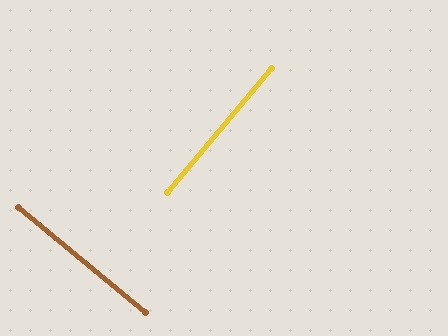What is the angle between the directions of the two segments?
Approximately 90 degrees.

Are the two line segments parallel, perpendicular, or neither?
Perpendicular — they meet at approximately 90°.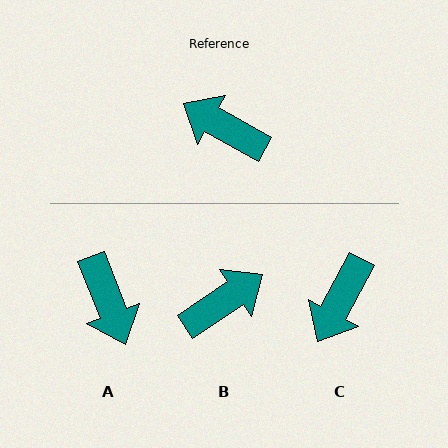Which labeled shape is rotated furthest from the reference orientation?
A, about 141 degrees away.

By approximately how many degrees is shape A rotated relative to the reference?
Approximately 141 degrees counter-clockwise.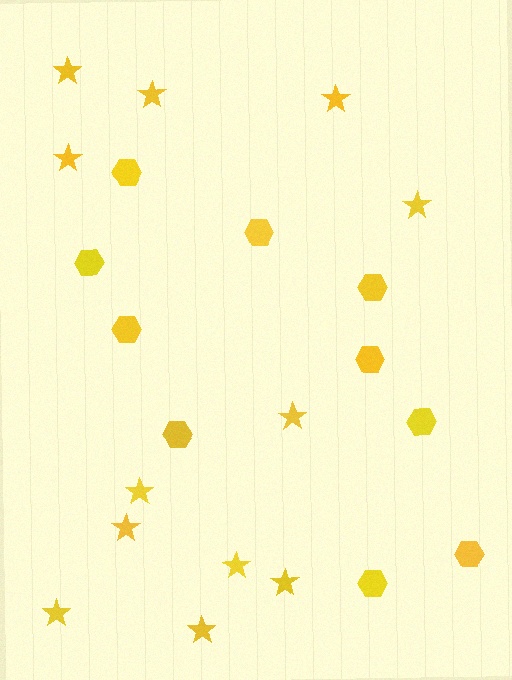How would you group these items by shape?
There are 2 groups: one group of stars (12) and one group of hexagons (10).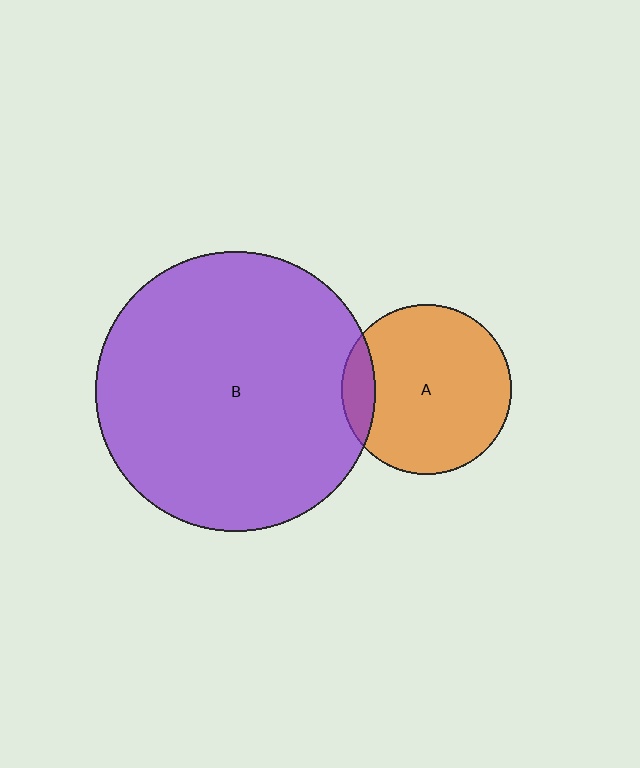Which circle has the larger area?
Circle B (purple).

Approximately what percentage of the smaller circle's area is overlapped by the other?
Approximately 10%.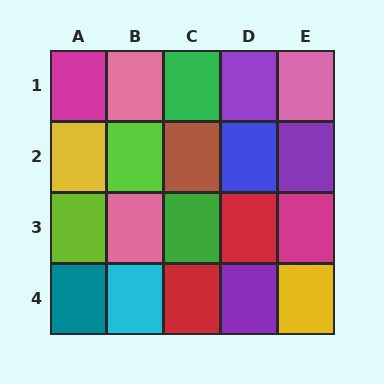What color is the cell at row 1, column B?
Pink.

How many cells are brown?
1 cell is brown.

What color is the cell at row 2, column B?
Lime.